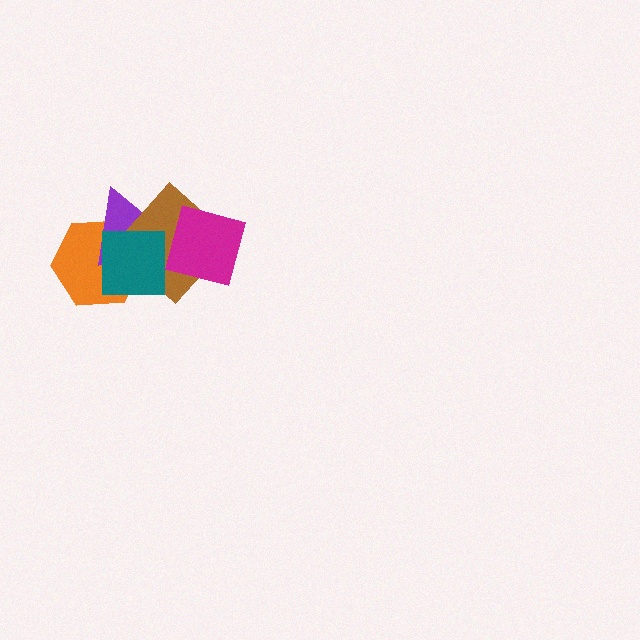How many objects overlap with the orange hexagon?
3 objects overlap with the orange hexagon.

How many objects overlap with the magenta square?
2 objects overlap with the magenta square.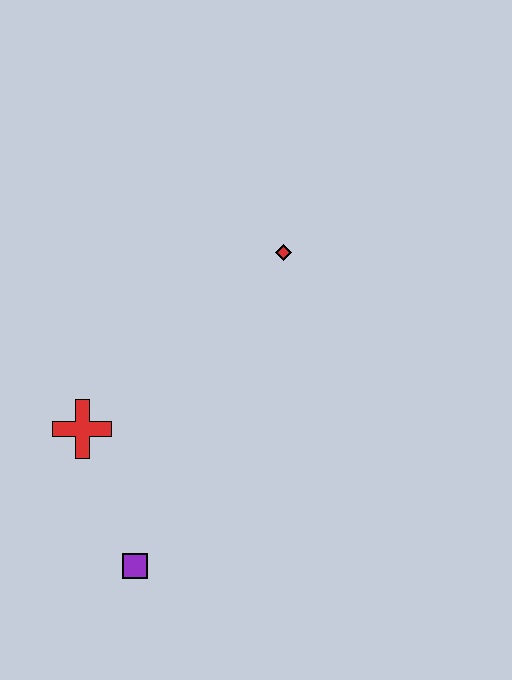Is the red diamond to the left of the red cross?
No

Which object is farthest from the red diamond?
The purple square is farthest from the red diamond.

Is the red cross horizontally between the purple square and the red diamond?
No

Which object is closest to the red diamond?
The red cross is closest to the red diamond.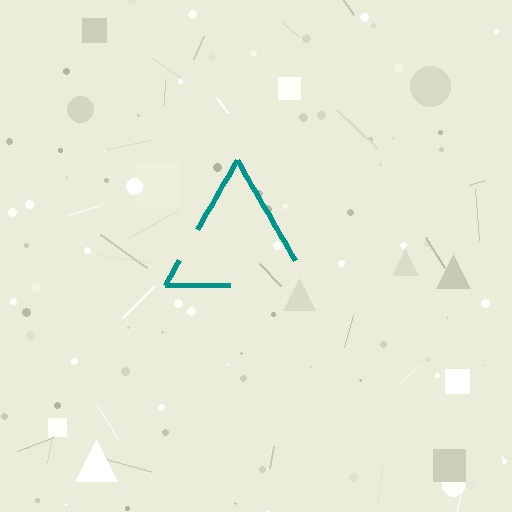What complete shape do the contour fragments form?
The contour fragments form a triangle.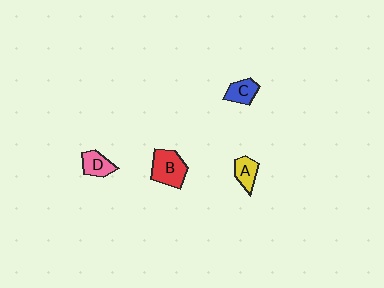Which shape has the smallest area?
Shape A (yellow).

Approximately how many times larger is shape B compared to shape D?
Approximately 1.6 times.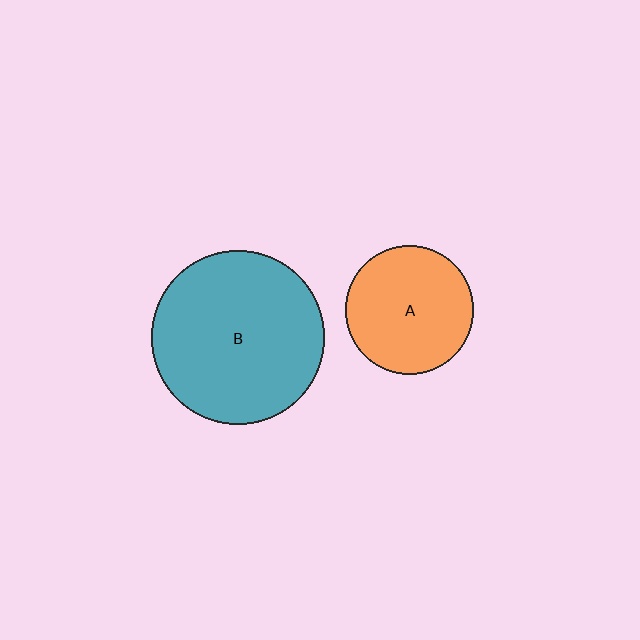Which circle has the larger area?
Circle B (teal).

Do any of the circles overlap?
No, none of the circles overlap.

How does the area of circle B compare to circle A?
Approximately 1.8 times.